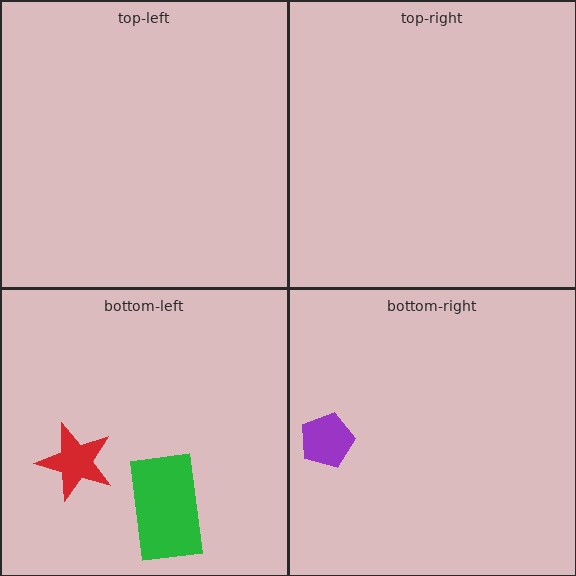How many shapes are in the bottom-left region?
2.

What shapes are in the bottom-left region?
The green rectangle, the red star.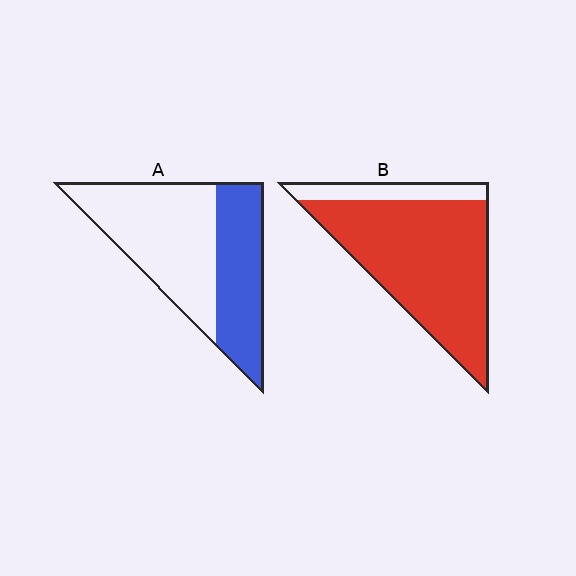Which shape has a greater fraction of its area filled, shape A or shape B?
Shape B.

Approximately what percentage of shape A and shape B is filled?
A is approximately 40% and B is approximately 85%.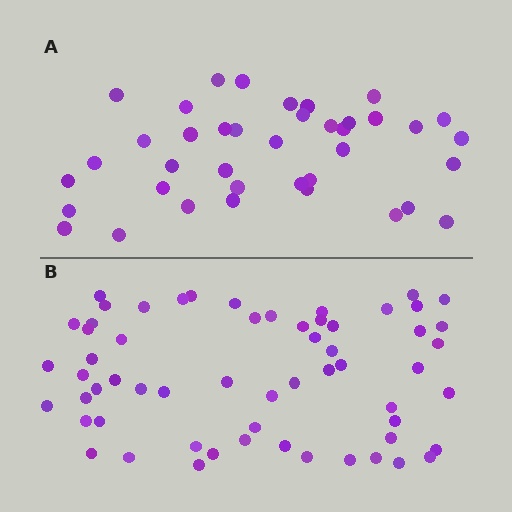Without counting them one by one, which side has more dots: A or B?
Region B (the bottom region) has more dots.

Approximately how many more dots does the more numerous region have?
Region B has approximately 20 more dots than region A.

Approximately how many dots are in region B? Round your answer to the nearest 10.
About 60 dots.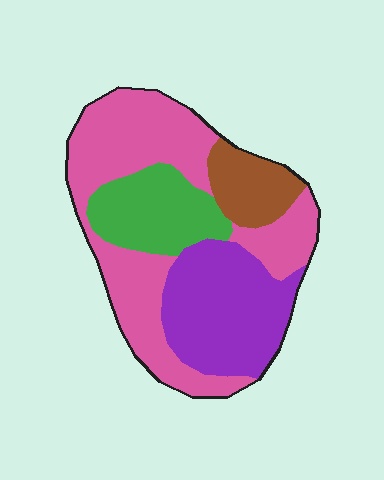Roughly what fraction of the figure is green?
Green takes up about one sixth (1/6) of the figure.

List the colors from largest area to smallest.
From largest to smallest: pink, purple, green, brown.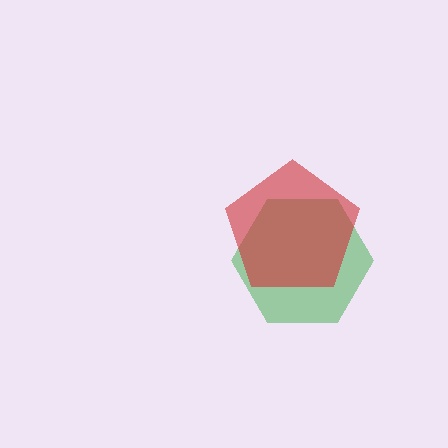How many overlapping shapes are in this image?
There are 2 overlapping shapes in the image.